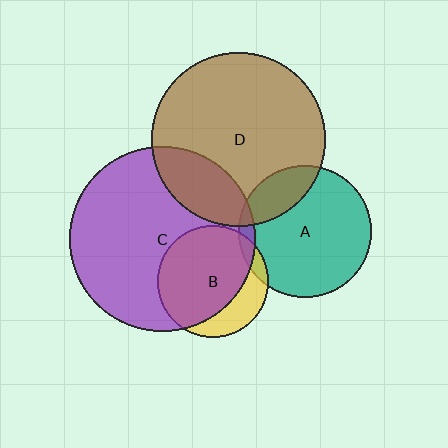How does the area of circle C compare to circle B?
Approximately 2.8 times.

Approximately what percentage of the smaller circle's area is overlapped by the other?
Approximately 20%.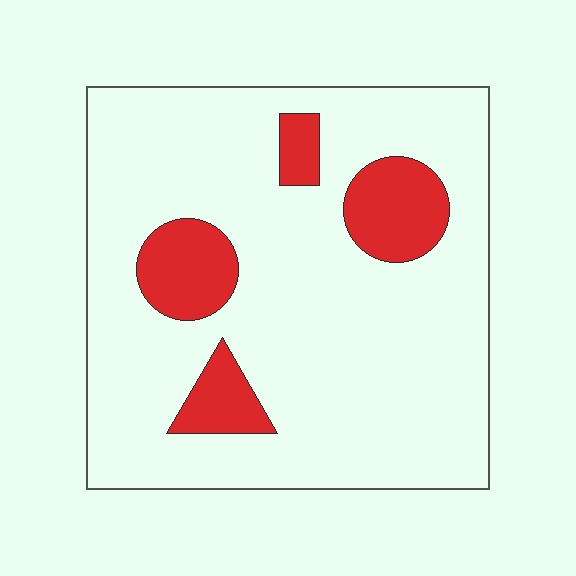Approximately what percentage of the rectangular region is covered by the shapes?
Approximately 15%.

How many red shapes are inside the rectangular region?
4.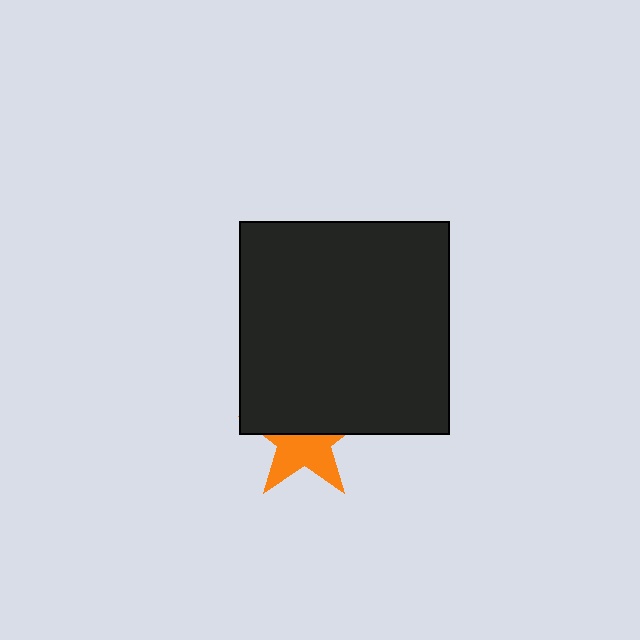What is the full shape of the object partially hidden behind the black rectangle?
The partially hidden object is an orange star.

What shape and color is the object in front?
The object in front is a black rectangle.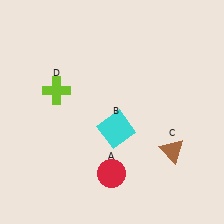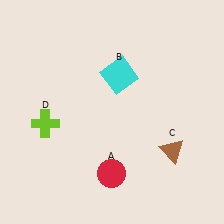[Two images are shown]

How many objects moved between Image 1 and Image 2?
2 objects moved between the two images.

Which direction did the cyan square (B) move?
The cyan square (B) moved up.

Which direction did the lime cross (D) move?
The lime cross (D) moved down.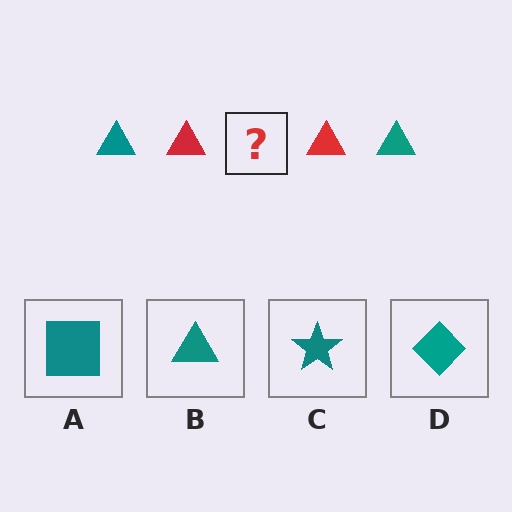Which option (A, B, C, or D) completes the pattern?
B.